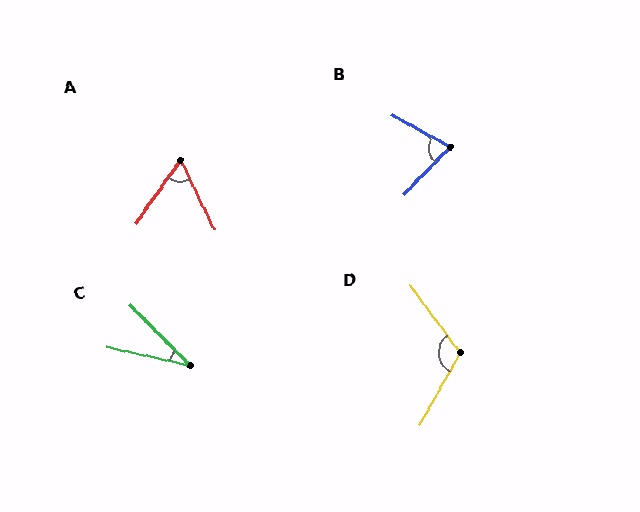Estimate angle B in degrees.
Approximately 75 degrees.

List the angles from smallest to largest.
C (33°), A (61°), B (75°), D (114°).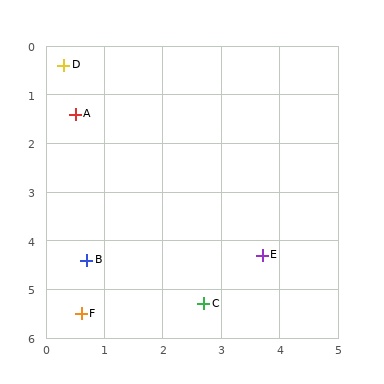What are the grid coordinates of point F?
Point F is at approximately (0.6, 5.5).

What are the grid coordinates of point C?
Point C is at approximately (2.7, 5.3).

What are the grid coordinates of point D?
Point D is at approximately (0.3, 0.4).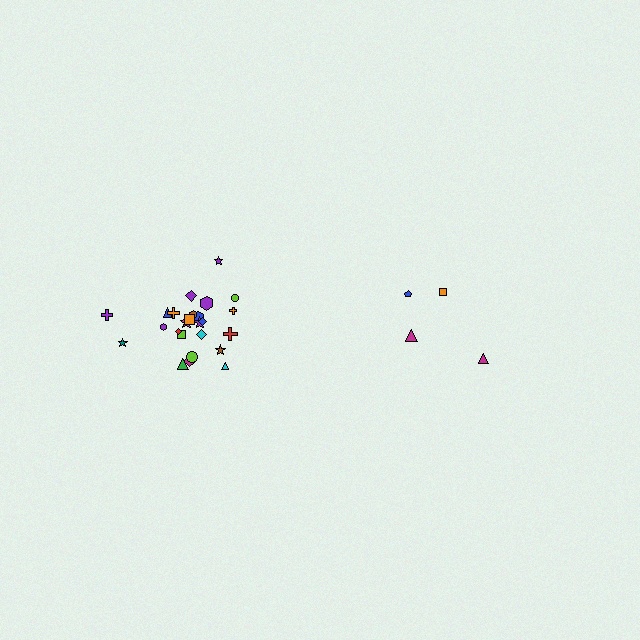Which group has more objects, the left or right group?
The left group.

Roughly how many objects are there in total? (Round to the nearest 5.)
Roughly 30 objects in total.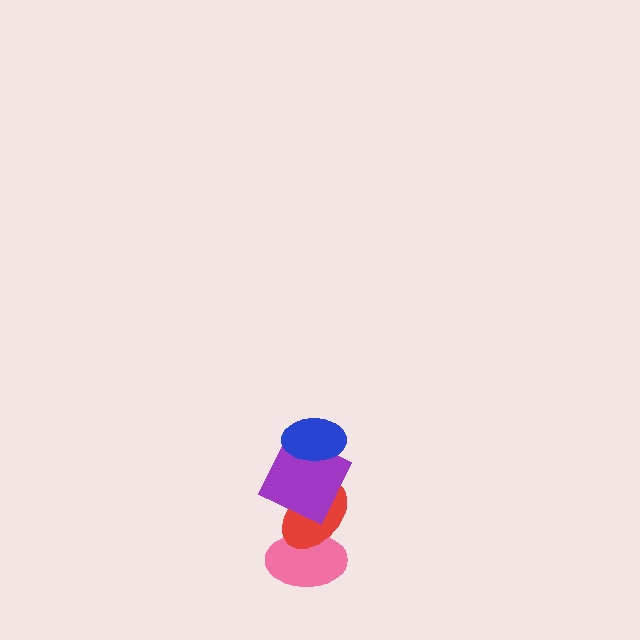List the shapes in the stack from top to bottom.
From top to bottom: the blue ellipse, the purple square, the red ellipse, the pink ellipse.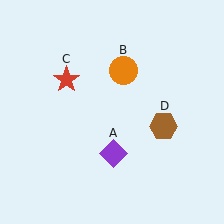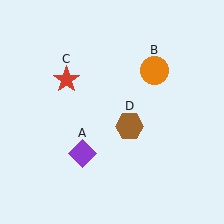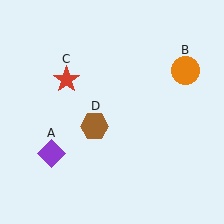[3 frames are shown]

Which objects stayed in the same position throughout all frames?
Red star (object C) remained stationary.